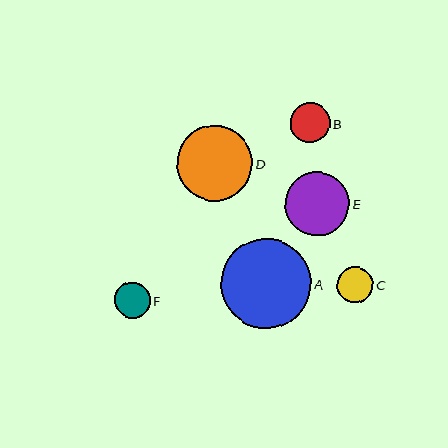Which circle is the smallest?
Circle F is the smallest with a size of approximately 35 pixels.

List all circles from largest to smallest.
From largest to smallest: A, D, E, B, C, F.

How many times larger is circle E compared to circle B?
Circle E is approximately 1.6 times the size of circle B.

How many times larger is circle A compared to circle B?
Circle A is approximately 2.3 times the size of circle B.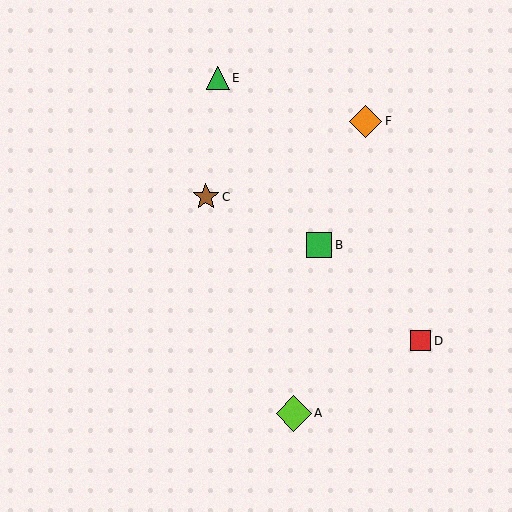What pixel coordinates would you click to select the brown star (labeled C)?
Click at (206, 197) to select the brown star C.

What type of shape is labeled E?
Shape E is a green triangle.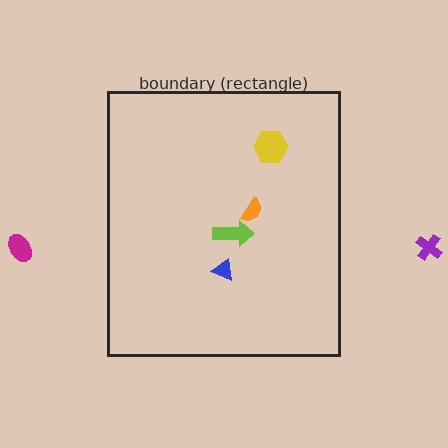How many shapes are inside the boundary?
4 inside, 2 outside.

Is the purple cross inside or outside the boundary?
Outside.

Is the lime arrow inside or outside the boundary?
Inside.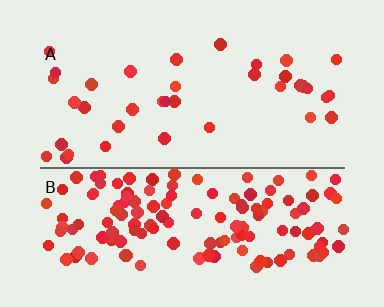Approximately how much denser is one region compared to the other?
Approximately 3.9× — region B over region A.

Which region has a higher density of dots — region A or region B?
B (the bottom).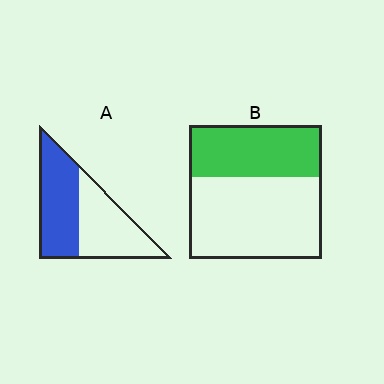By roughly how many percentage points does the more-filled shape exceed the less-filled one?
By roughly 10 percentage points (A over B).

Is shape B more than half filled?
No.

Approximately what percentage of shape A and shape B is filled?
A is approximately 50% and B is approximately 40%.